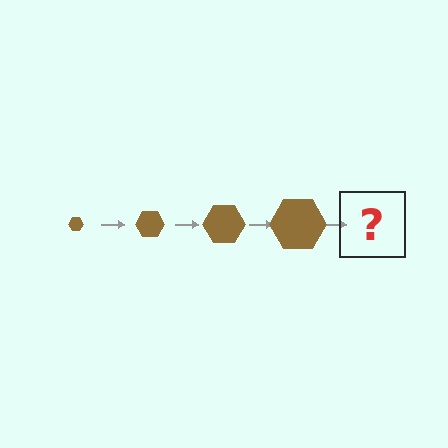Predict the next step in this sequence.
The next step is a brown hexagon, larger than the previous one.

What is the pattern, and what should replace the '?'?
The pattern is that the hexagon gets progressively larger each step. The '?' should be a brown hexagon, larger than the previous one.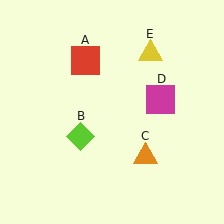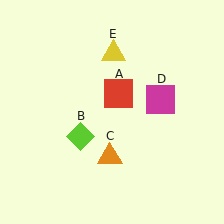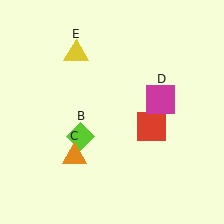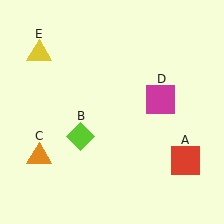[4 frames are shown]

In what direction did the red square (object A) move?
The red square (object A) moved down and to the right.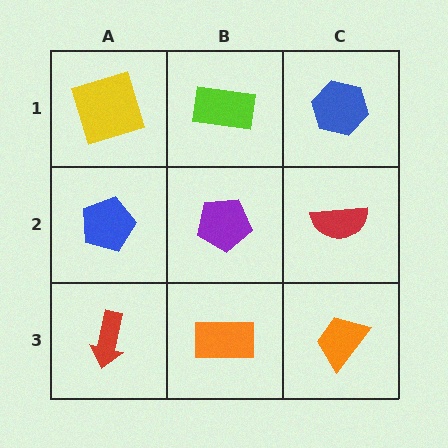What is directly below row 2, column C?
An orange trapezoid.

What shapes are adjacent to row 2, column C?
A blue hexagon (row 1, column C), an orange trapezoid (row 3, column C), a purple pentagon (row 2, column B).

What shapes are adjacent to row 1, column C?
A red semicircle (row 2, column C), a lime rectangle (row 1, column B).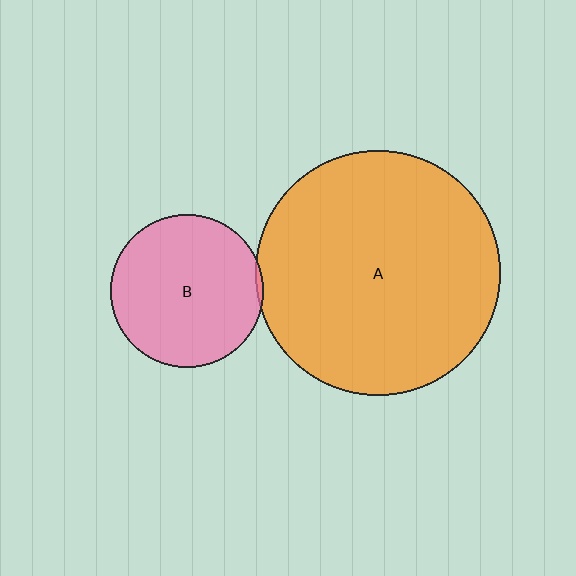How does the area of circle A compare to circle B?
Approximately 2.6 times.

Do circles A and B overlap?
Yes.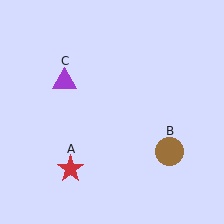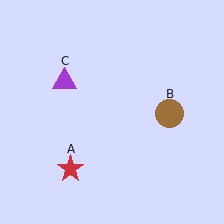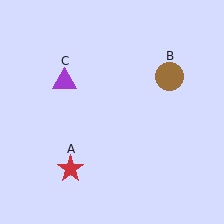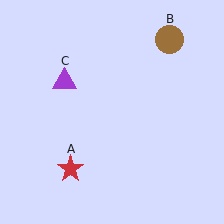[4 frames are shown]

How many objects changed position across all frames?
1 object changed position: brown circle (object B).